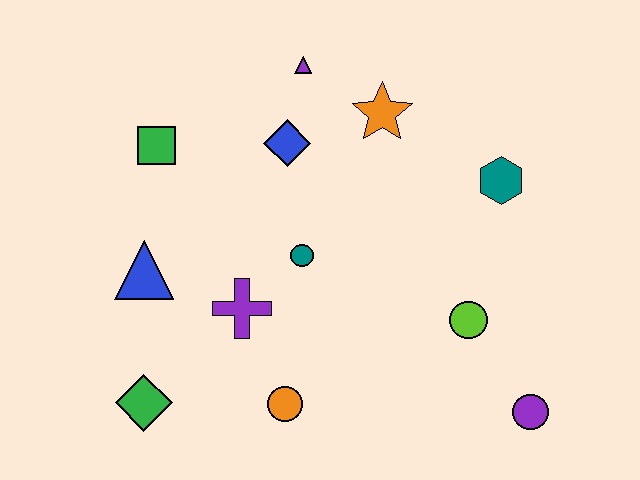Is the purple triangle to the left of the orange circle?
No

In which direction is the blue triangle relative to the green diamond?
The blue triangle is above the green diamond.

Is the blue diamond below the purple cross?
No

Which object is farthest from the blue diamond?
The purple circle is farthest from the blue diamond.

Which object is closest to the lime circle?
The purple circle is closest to the lime circle.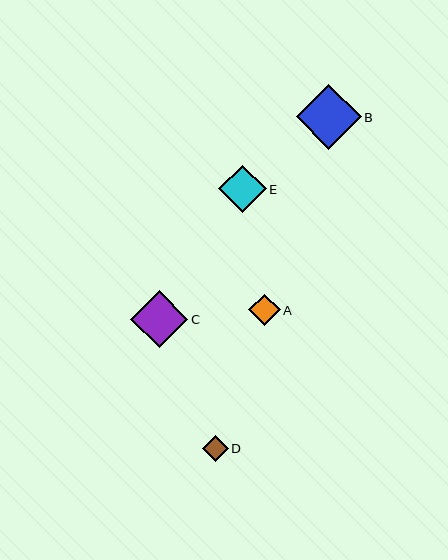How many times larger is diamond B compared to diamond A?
Diamond B is approximately 2.1 times the size of diamond A.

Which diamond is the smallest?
Diamond D is the smallest with a size of approximately 26 pixels.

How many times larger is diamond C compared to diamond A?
Diamond C is approximately 1.8 times the size of diamond A.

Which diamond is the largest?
Diamond B is the largest with a size of approximately 65 pixels.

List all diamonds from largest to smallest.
From largest to smallest: B, C, E, A, D.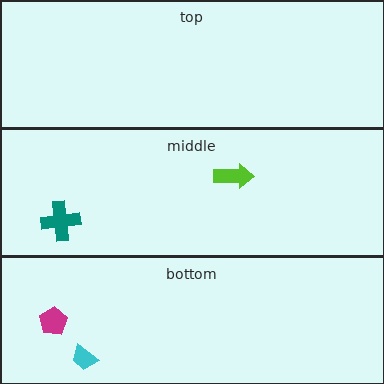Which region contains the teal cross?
The middle region.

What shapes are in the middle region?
The lime arrow, the teal cross.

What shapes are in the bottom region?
The magenta pentagon, the cyan trapezoid.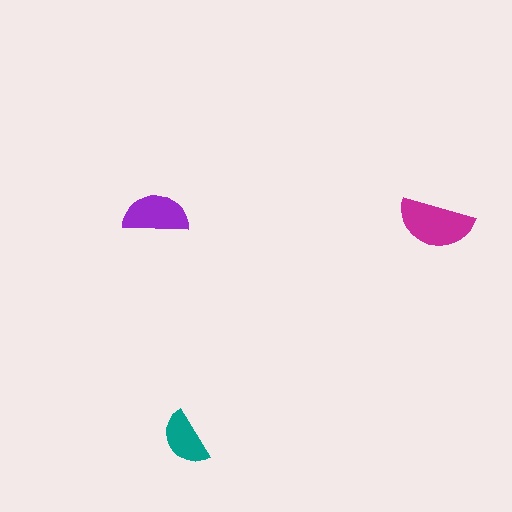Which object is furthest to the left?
The purple semicircle is leftmost.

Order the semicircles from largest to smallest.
the magenta one, the purple one, the teal one.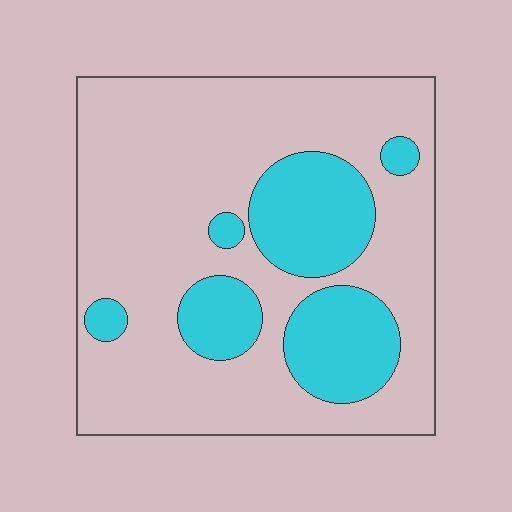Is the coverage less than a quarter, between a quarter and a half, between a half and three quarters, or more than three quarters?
Between a quarter and a half.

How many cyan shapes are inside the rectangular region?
6.